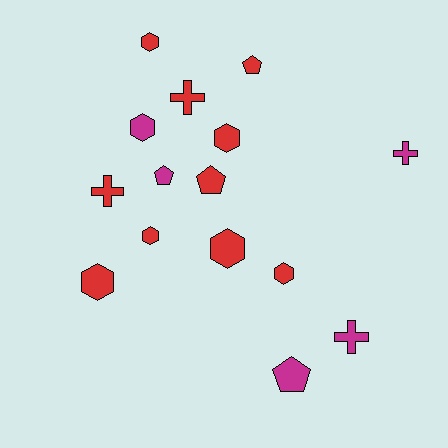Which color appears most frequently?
Red, with 10 objects.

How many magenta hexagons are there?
There is 1 magenta hexagon.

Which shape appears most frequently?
Hexagon, with 7 objects.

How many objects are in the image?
There are 15 objects.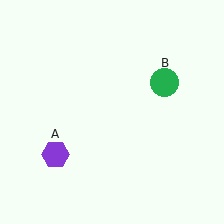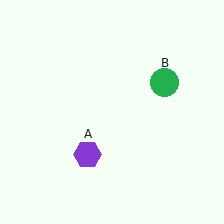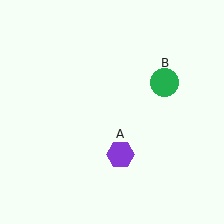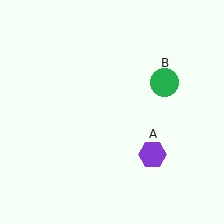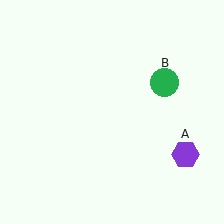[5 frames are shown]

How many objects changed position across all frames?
1 object changed position: purple hexagon (object A).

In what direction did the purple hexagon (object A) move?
The purple hexagon (object A) moved right.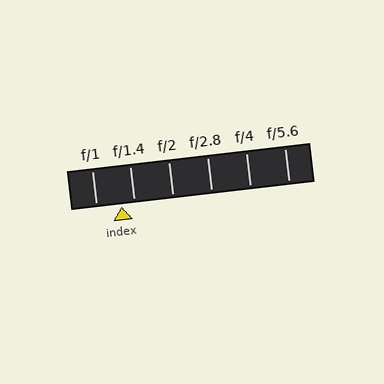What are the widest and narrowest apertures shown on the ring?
The widest aperture shown is f/1 and the narrowest is f/5.6.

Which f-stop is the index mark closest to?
The index mark is closest to f/1.4.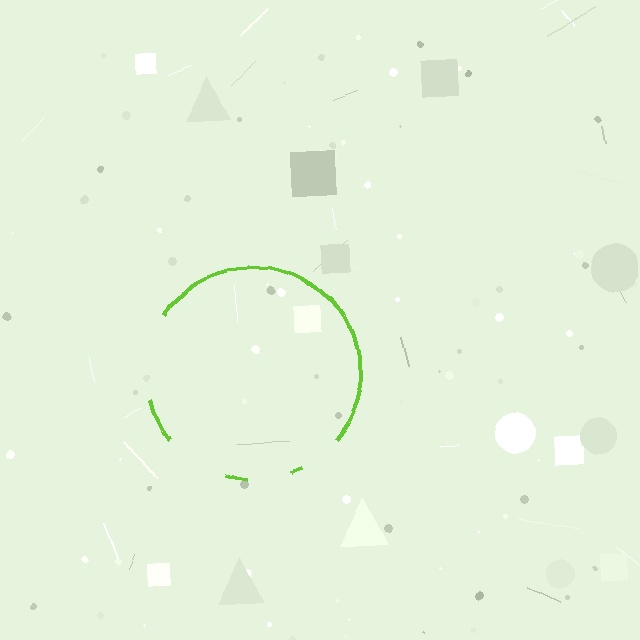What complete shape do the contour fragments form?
The contour fragments form a circle.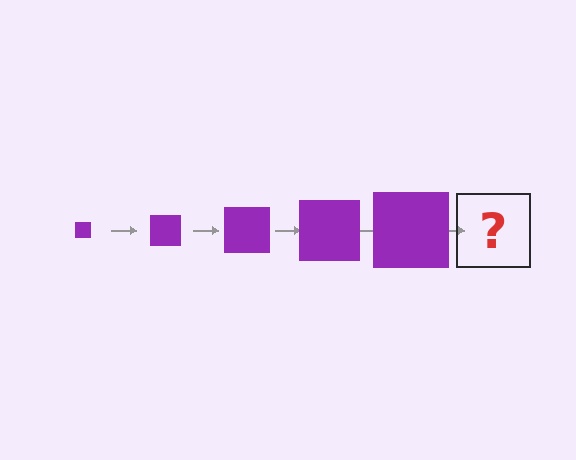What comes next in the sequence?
The next element should be a purple square, larger than the previous one.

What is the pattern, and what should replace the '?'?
The pattern is that the square gets progressively larger each step. The '?' should be a purple square, larger than the previous one.